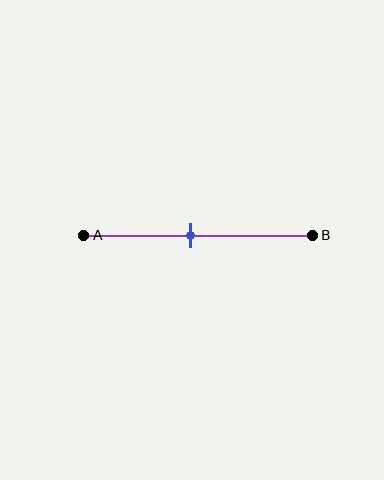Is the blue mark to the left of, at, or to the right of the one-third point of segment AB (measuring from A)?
The blue mark is to the right of the one-third point of segment AB.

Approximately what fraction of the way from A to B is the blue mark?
The blue mark is approximately 45% of the way from A to B.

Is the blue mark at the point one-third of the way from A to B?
No, the mark is at about 45% from A, not at the 33% one-third point.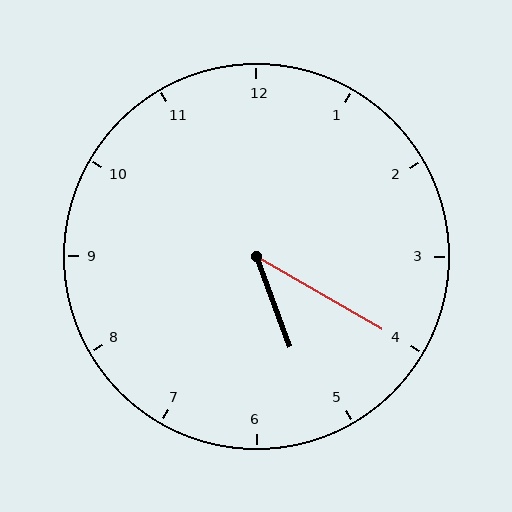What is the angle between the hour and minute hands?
Approximately 40 degrees.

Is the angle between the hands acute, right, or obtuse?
It is acute.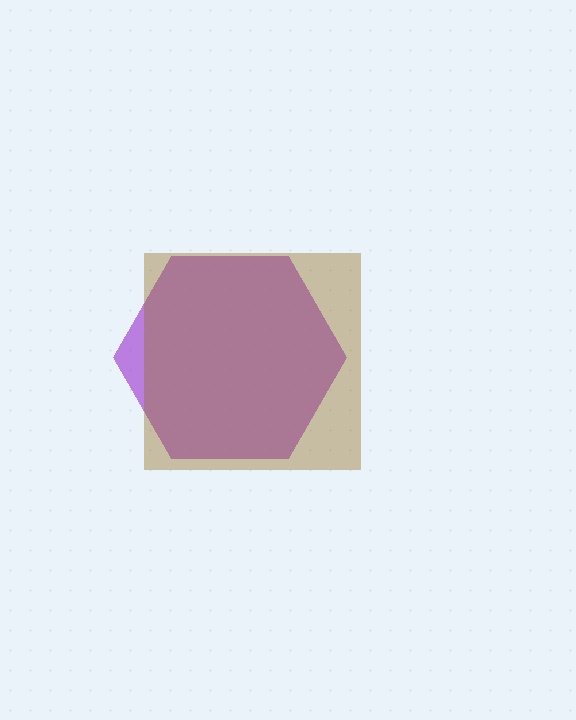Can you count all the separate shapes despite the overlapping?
Yes, there are 2 separate shapes.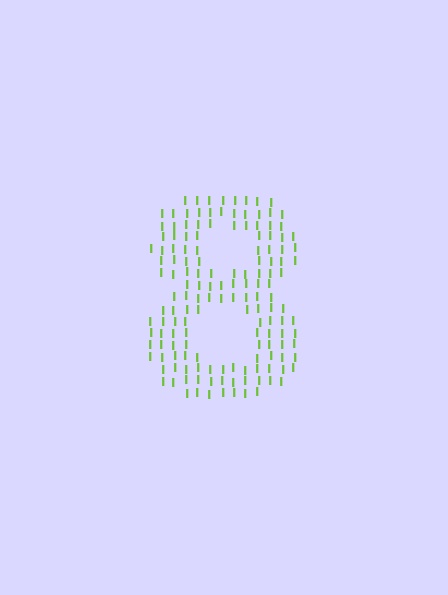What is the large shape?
The large shape is the digit 8.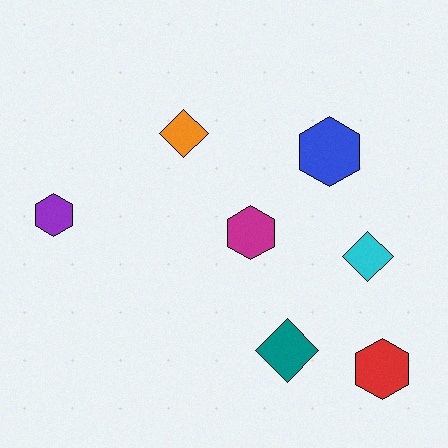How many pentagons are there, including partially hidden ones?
There are no pentagons.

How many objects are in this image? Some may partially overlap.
There are 7 objects.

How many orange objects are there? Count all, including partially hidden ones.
There is 1 orange object.